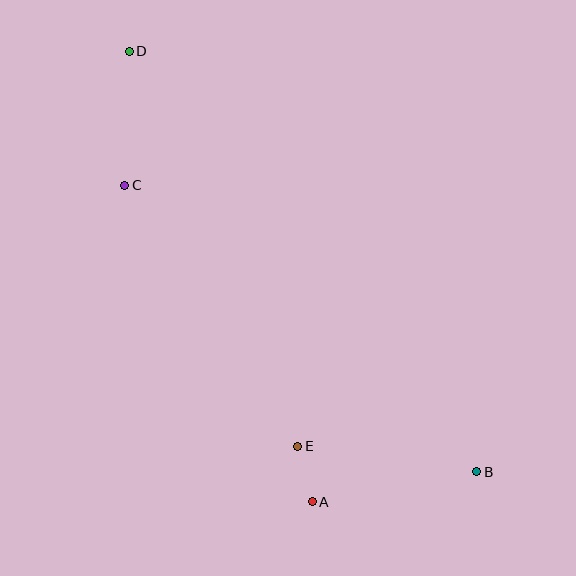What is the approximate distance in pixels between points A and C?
The distance between A and C is approximately 368 pixels.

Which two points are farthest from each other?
Points B and D are farthest from each other.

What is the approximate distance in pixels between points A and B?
The distance between A and B is approximately 167 pixels.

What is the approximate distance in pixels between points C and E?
The distance between C and E is approximately 313 pixels.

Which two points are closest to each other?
Points A and E are closest to each other.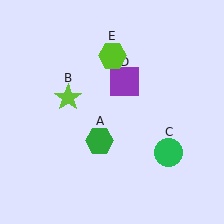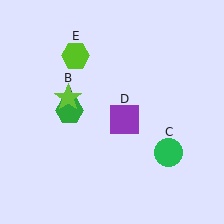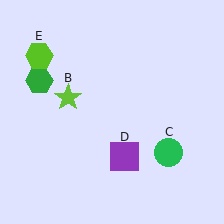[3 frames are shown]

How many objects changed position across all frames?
3 objects changed position: green hexagon (object A), purple square (object D), lime hexagon (object E).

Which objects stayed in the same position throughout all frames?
Lime star (object B) and green circle (object C) remained stationary.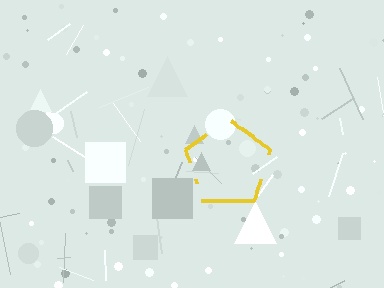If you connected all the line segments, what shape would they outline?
They would outline a pentagon.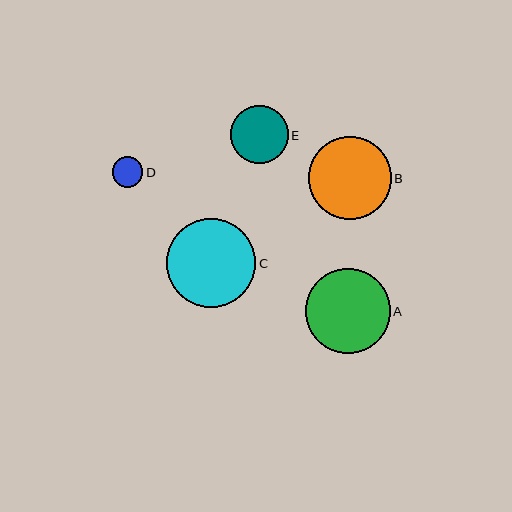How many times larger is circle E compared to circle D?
Circle E is approximately 1.9 times the size of circle D.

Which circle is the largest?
Circle C is the largest with a size of approximately 89 pixels.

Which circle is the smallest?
Circle D is the smallest with a size of approximately 30 pixels.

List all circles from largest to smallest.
From largest to smallest: C, A, B, E, D.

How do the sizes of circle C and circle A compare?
Circle C and circle A are approximately the same size.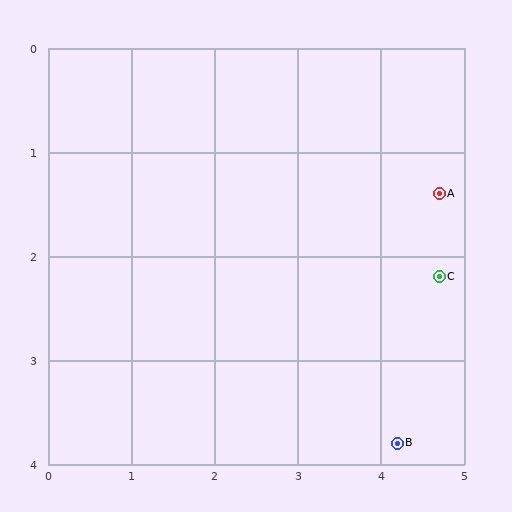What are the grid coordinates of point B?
Point B is at approximately (4.2, 3.8).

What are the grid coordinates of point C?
Point C is at approximately (4.7, 2.2).